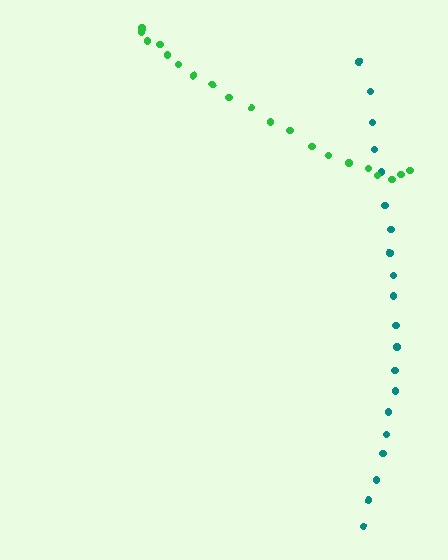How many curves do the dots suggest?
There are 2 distinct paths.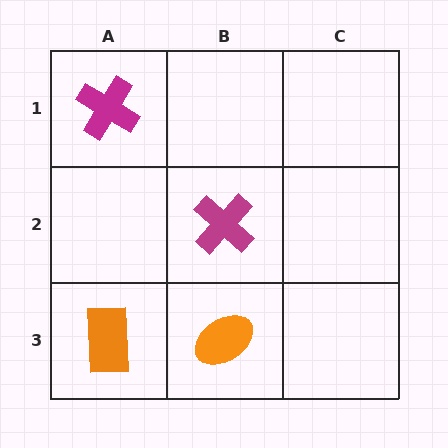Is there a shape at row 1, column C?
No, that cell is empty.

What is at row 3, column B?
An orange ellipse.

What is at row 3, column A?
An orange rectangle.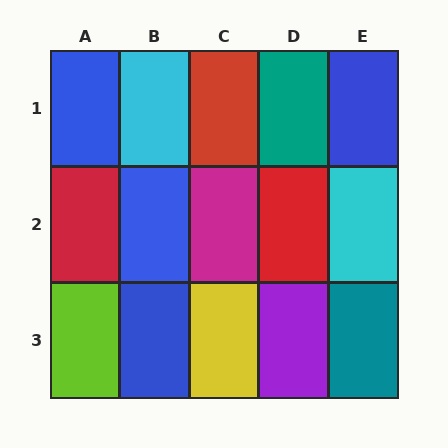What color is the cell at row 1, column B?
Cyan.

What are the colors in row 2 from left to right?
Red, blue, magenta, red, cyan.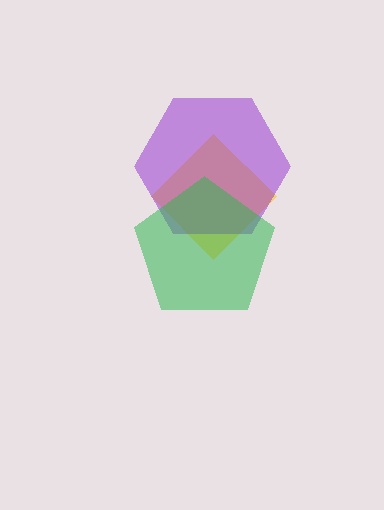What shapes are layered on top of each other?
The layered shapes are: a yellow diamond, a purple hexagon, a green pentagon.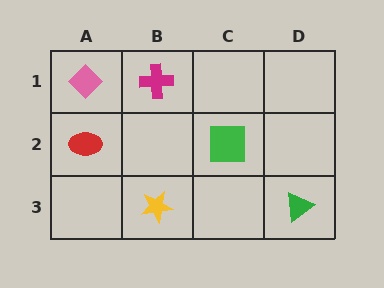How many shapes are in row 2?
2 shapes.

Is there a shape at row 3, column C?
No, that cell is empty.